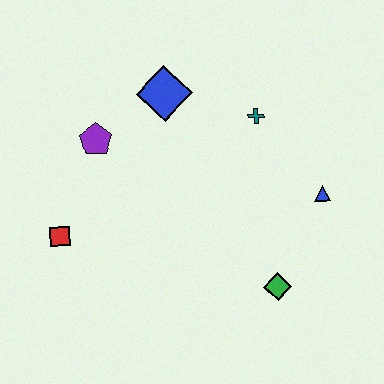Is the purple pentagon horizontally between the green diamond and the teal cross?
No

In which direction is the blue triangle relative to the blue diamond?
The blue triangle is to the right of the blue diamond.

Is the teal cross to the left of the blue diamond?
No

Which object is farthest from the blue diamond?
The green diamond is farthest from the blue diamond.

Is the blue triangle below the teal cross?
Yes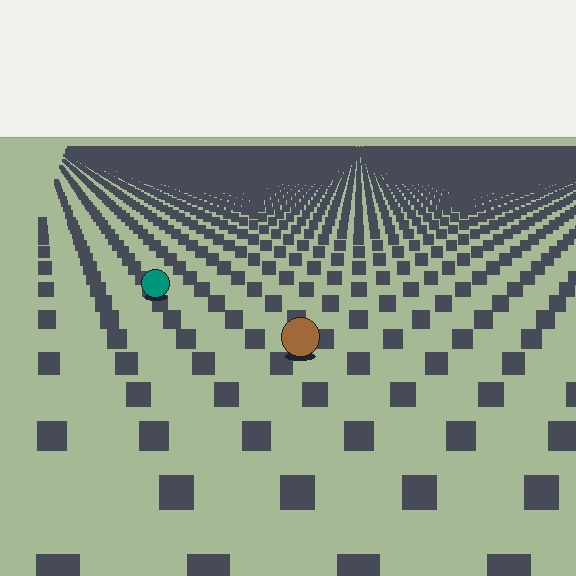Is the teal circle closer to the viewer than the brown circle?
No. The brown circle is closer — you can tell from the texture gradient: the ground texture is coarser near it.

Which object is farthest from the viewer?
The teal circle is farthest from the viewer. It appears smaller and the ground texture around it is denser.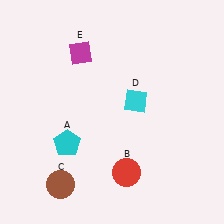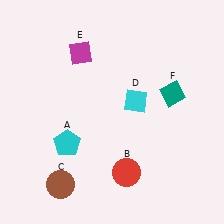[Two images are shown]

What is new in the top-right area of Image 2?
A teal diamond (F) was added in the top-right area of Image 2.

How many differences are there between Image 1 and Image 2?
There is 1 difference between the two images.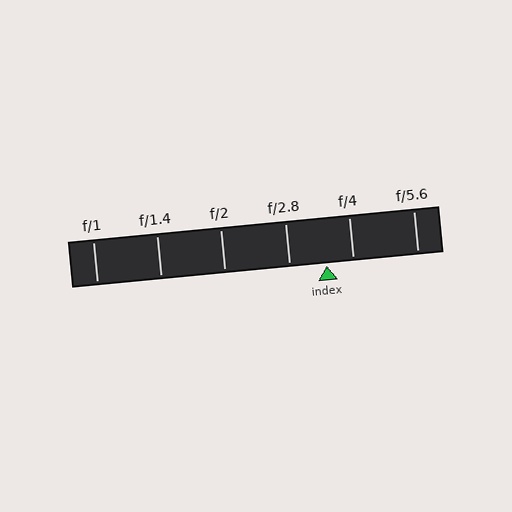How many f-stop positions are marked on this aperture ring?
There are 6 f-stop positions marked.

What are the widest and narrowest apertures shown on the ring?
The widest aperture shown is f/1 and the narrowest is f/5.6.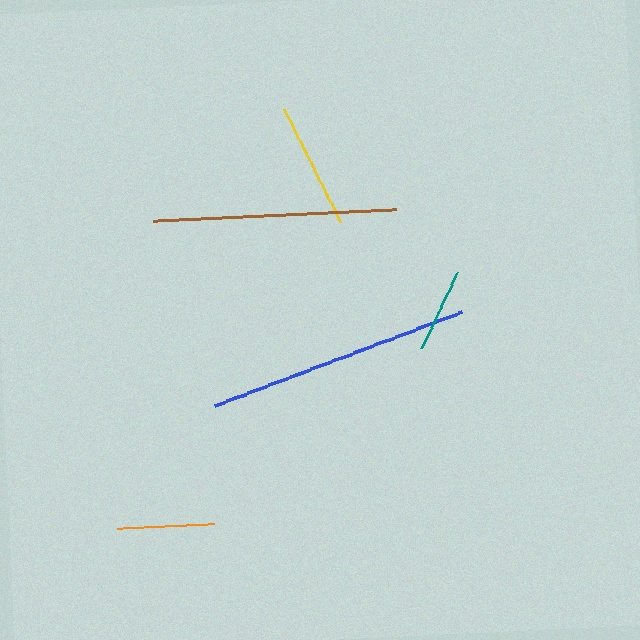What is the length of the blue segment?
The blue segment is approximately 264 pixels long.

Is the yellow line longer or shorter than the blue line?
The blue line is longer than the yellow line.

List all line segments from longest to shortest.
From longest to shortest: blue, brown, yellow, orange, teal.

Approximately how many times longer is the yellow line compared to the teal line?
The yellow line is approximately 1.5 times the length of the teal line.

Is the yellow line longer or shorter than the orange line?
The yellow line is longer than the orange line.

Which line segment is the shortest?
The teal line is the shortest at approximately 84 pixels.